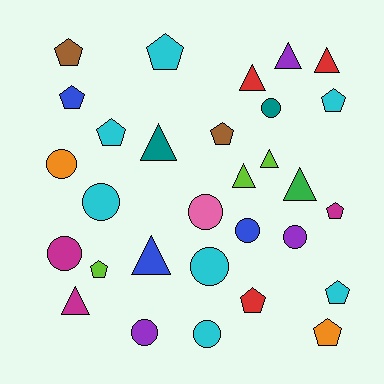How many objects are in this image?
There are 30 objects.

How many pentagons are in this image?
There are 11 pentagons.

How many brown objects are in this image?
There are 2 brown objects.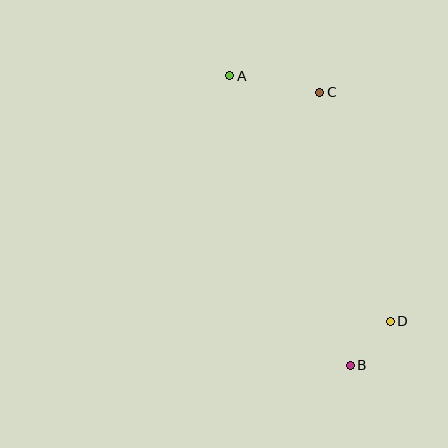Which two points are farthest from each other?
Points A and B are farthest from each other.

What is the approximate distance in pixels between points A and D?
The distance between A and D is approximately 294 pixels.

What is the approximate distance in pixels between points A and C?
The distance between A and C is approximately 92 pixels.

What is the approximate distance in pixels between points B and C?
The distance between B and C is approximately 275 pixels.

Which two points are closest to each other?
Points B and D are closest to each other.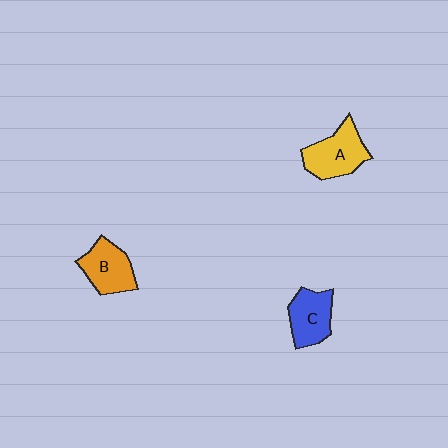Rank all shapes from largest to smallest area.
From largest to smallest: A (yellow), B (orange), C (blue).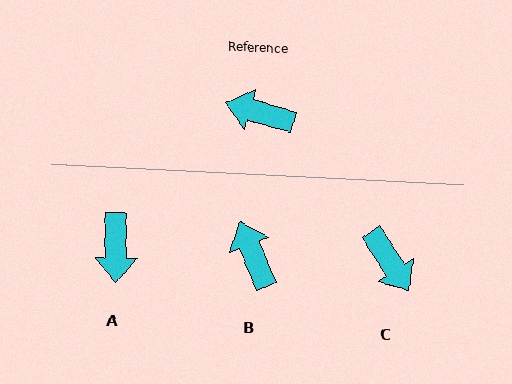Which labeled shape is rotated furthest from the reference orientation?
C, about 139 degrees away.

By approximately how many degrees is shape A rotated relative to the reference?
Approximately 105 degrees counter-clockwise.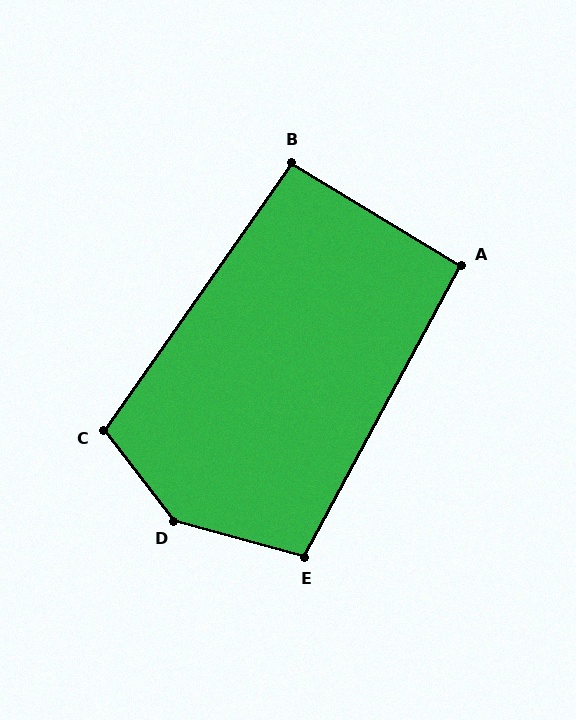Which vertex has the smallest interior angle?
A, at approximately 93 degrees.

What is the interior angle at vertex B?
Approximately 94 degrees (approximately right).